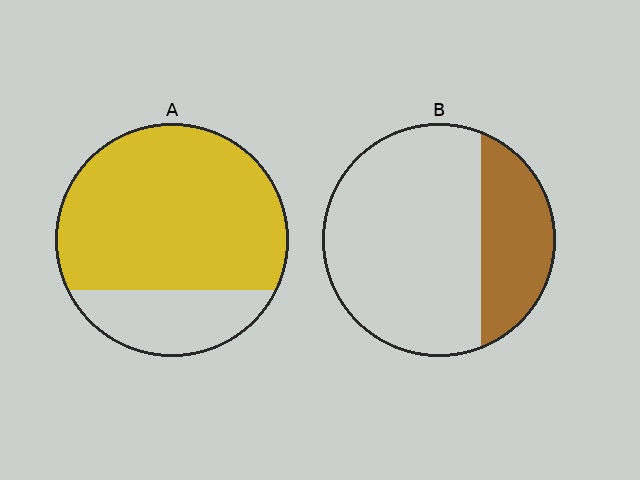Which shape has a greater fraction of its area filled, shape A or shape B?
Shape A.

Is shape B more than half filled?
No.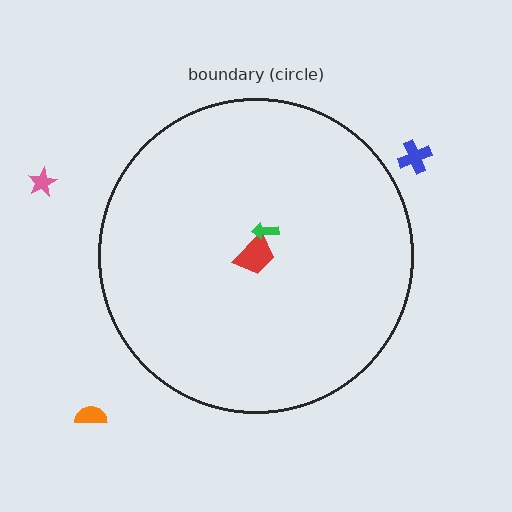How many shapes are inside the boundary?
2 inside, 3 outside.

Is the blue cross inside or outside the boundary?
Outside.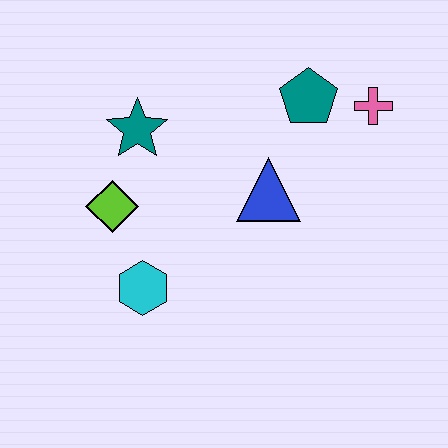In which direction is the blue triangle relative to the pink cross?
The blue triangle is to the left of the pink cross.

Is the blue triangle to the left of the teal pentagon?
Yes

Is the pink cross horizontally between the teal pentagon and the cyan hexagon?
No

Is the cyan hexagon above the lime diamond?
No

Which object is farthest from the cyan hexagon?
The pink cross is farthest from the cyan hexagon.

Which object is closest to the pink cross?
The teal pentagon is closest to the pink cross.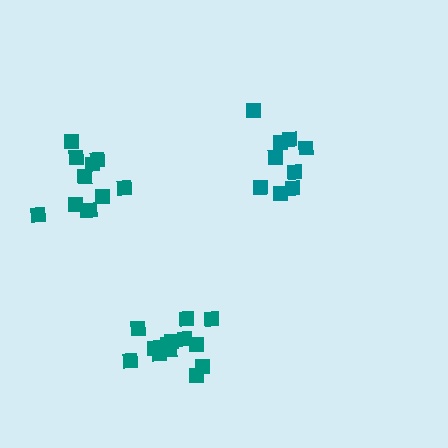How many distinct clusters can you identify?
There are 3 distinct clusters.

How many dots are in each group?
Group 1: 13 dots, Group 2: 11 dots, Group 3: 9 dots (33 total).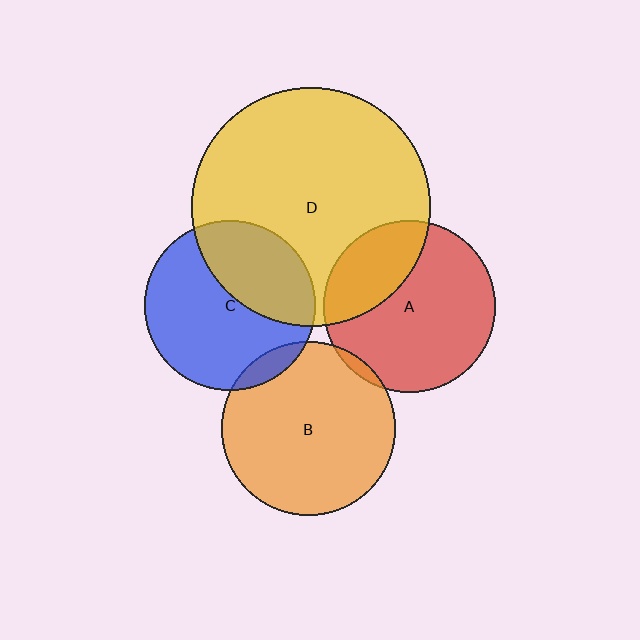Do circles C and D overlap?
Yes.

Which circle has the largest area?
Circle D (yellow).